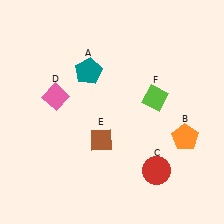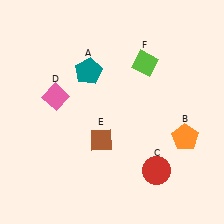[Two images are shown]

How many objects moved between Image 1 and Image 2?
1 object moved between the two images.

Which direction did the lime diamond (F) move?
The lime diamond (F) moved up.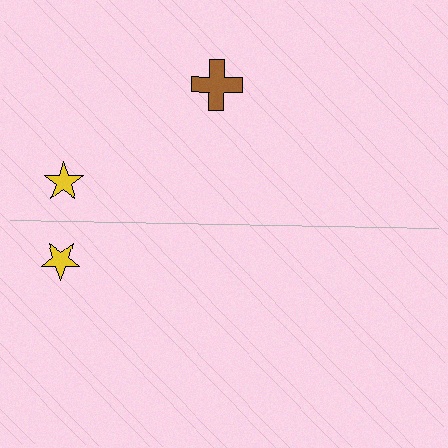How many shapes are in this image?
There are 3 shapes in this image.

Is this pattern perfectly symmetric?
No, the pattern is not perfectly symmetric. A brown cross is missing from the bottom side.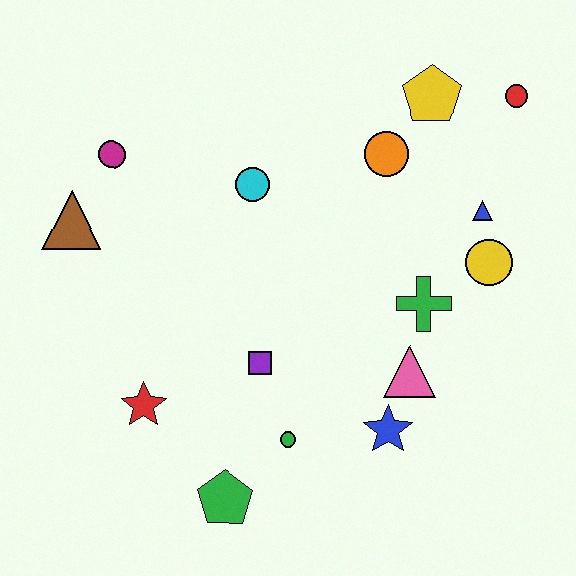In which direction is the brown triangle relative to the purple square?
The brown triangle is to the left of the purple square.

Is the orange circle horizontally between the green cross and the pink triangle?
No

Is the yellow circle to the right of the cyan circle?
Yes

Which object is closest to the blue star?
The pink triangle is closest to the blue star.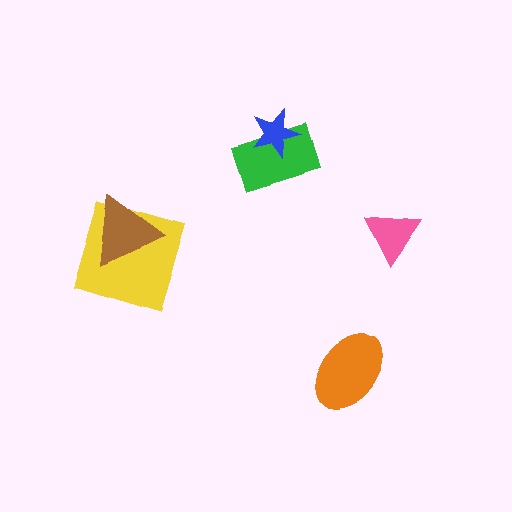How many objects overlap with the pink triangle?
0 objects overlap with the pink triangle.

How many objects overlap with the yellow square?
1 object overlaps with the yellow square.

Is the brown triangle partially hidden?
No, no other shape covers it.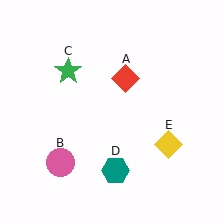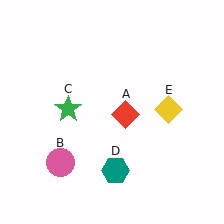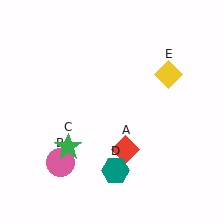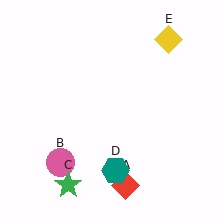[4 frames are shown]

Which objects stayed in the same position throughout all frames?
Pink circle (object B) and teal hexagon (object D) remained stationary.